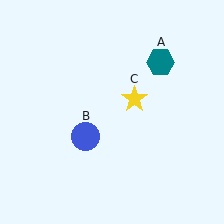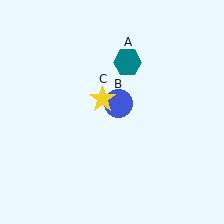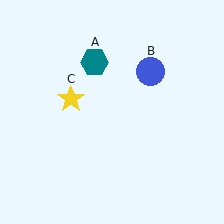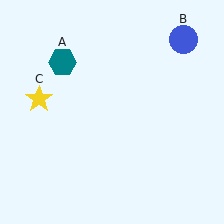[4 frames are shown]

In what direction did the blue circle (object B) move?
The blue circle (object B) moved up and to the right.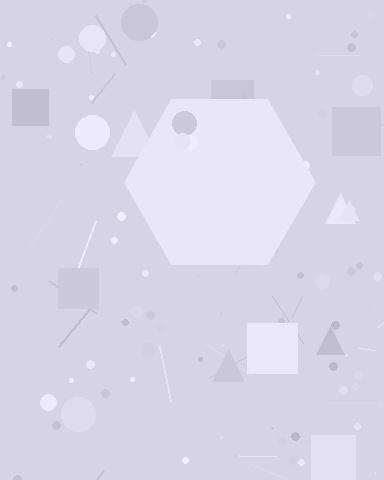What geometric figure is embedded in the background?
A hexagon is embedded in the background.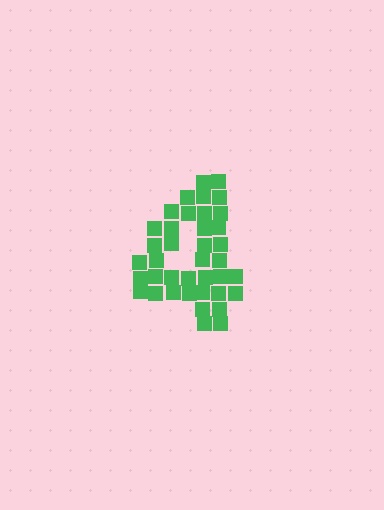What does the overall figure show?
The overall figure shows the digit 4.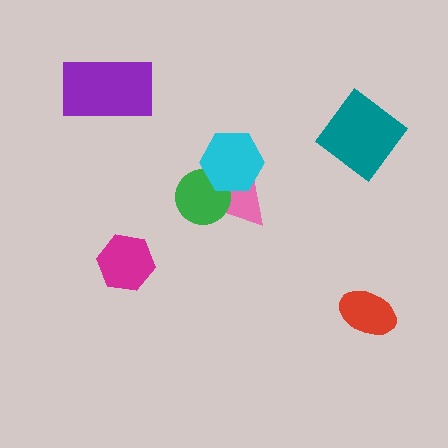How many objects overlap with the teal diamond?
0 objects overlap with the teal diamond.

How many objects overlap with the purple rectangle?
0 objects overlap with the purple rectangle.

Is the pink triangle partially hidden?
Yes, it is partially covered by another shape.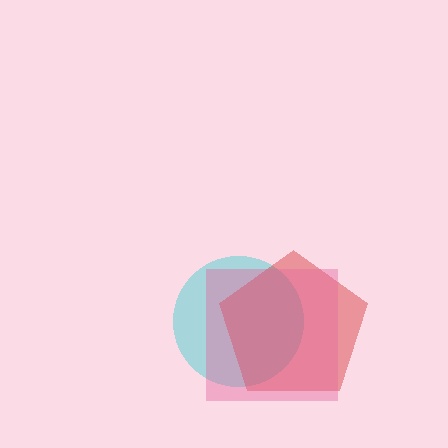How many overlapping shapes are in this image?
There are 3 overlapping shapes in the image.